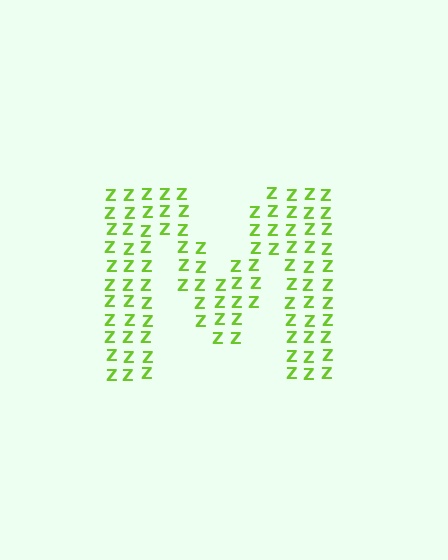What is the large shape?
The large shape is the letter M.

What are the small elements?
The small elements are letter Z's.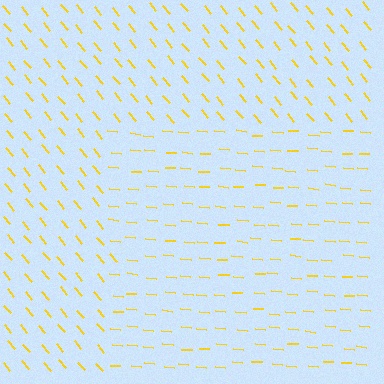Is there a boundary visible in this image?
Yes, there is a texture boundary formed by a change in line orientation.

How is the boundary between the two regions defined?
The boundary is defined purely by a change in line orientation (approximately 45 degrees difference). All lines are the same color and thickness.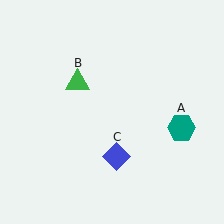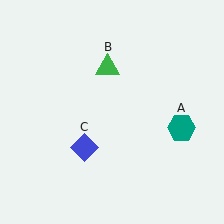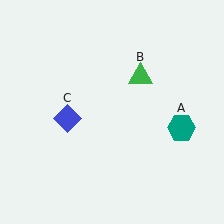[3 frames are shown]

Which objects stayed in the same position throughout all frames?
Teal hexagon (object A) remained stationary.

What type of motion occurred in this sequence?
The green triangle (object B), blue diamond (object C) rotated clockwise around the center of the scene.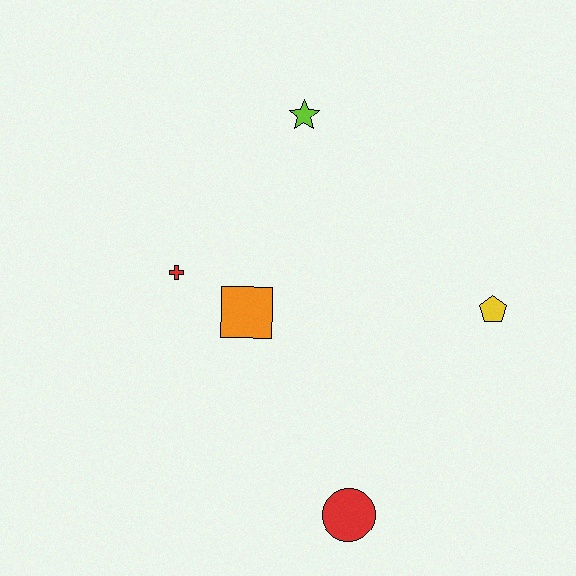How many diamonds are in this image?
There are no diamonds.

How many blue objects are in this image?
There are no blue objects.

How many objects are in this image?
There are 5 objects.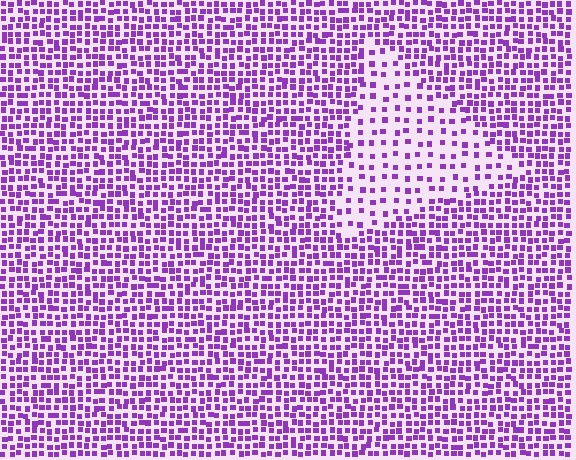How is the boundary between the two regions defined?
The boundary is defined by a change in element density (approximately 2.3x ratio). All elements are the same color, size, and shape.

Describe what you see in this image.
The image contains small purple elements arranged at two different densities. A triangle-shaped region is visible where the elements are less densely packed than the surrounding area.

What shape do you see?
I see a triangle.